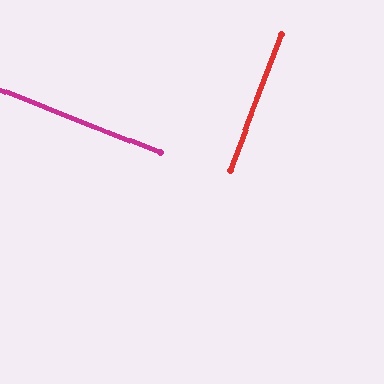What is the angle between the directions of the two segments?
Approximately 89 degrees.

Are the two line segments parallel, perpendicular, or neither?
Perpendicular — they meet at approximately 89°.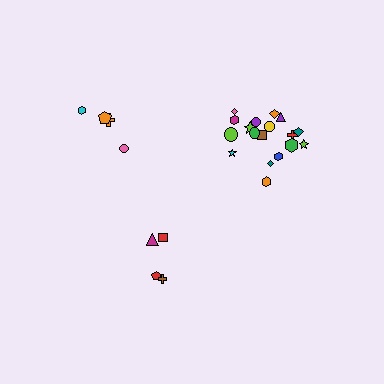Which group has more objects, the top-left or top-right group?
The top-right group.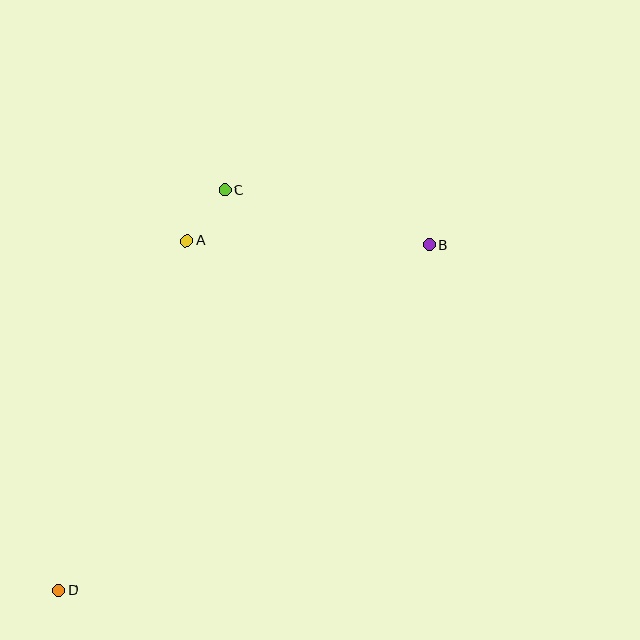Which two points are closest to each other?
Points A and C are closest to each other.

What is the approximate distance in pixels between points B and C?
The distance between B and C is approximately 211 pixels.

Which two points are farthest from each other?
Points B and D are farthest from each other.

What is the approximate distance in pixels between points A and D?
The distance between A and D is approximately 372 pixels.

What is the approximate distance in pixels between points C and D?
The distance between C and D is approximately 433 pixels.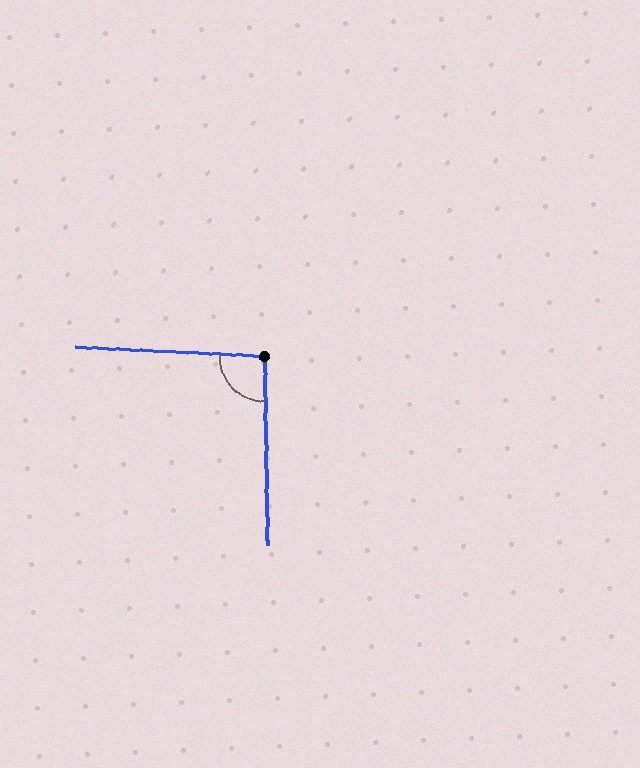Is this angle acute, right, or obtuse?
It is approximately a right angle.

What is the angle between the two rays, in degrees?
Approximately 93 degrees.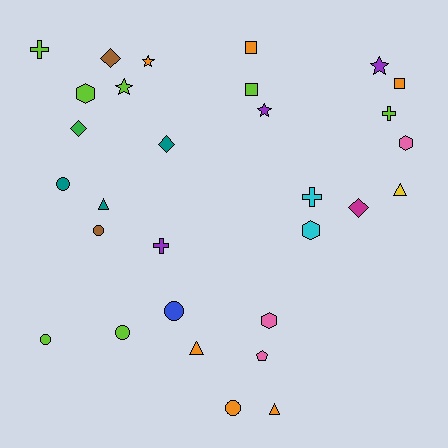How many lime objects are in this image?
There are 7 lime objects.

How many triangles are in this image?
There are 4 triangles.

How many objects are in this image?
There are 30 objects.